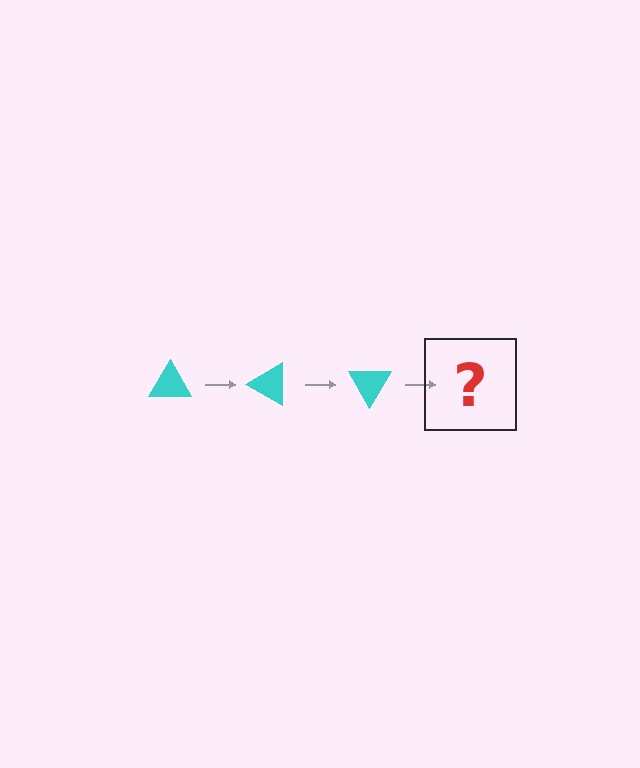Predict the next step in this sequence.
The next step is a cyan triangle rotated 90 degrees.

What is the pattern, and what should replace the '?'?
The pattern is that the triangle rotates 30 degrees each step. The '?' should be a cyan triangle rotated 90 degrees.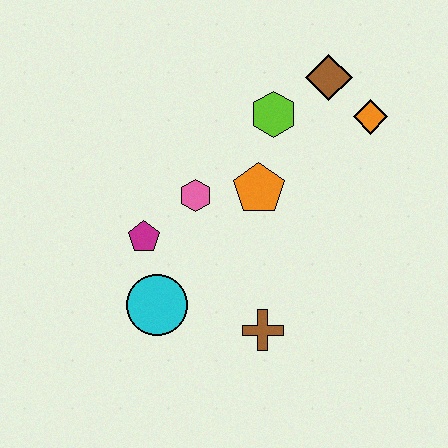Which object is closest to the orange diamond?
The brown diamond is closest to the orange diamond.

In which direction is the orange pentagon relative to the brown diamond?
The orange pentagon is below the brown diamond.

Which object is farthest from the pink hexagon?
The orange diamond is farthest from the pink hexagon.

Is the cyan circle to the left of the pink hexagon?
Yes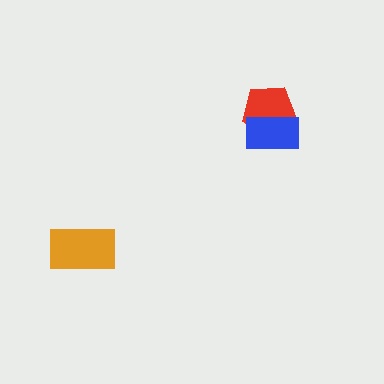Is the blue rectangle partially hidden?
No, no other shape covers it.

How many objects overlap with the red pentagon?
1 object overlaps with the red pentagon.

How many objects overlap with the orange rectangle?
0 objects overlap with the orange rectangle.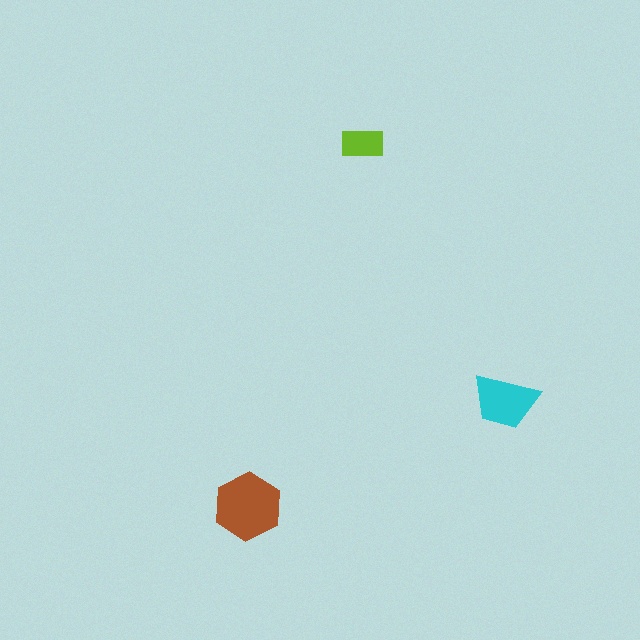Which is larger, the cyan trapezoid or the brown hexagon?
The brown hexagon.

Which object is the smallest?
The lime rectangle.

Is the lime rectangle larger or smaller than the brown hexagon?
Smaller.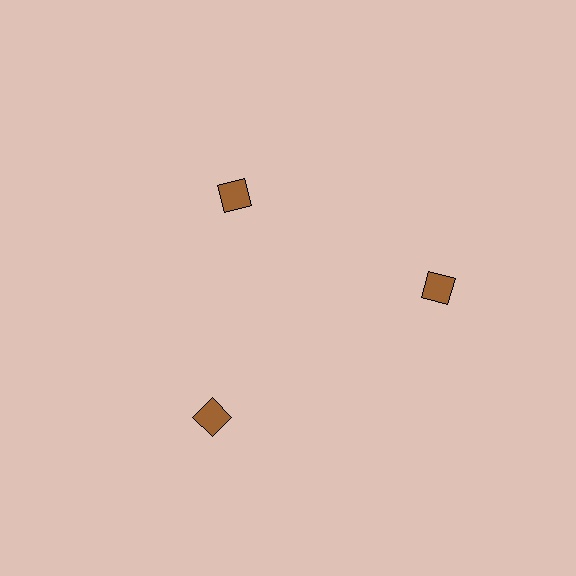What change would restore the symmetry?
The symmetry would be restored by moving it outward, back onto the ring so that all 3 squares sit at equal angles and equal distance from the center.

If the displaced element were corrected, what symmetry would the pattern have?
It would have 3-fold rotational symmetry — the pattern would map onto itself every 120 degrees.